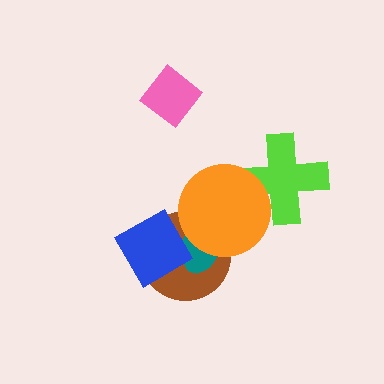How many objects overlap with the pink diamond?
0 objects overlap with the pink diamond.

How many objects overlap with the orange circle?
3 objects overlap with the orange circle.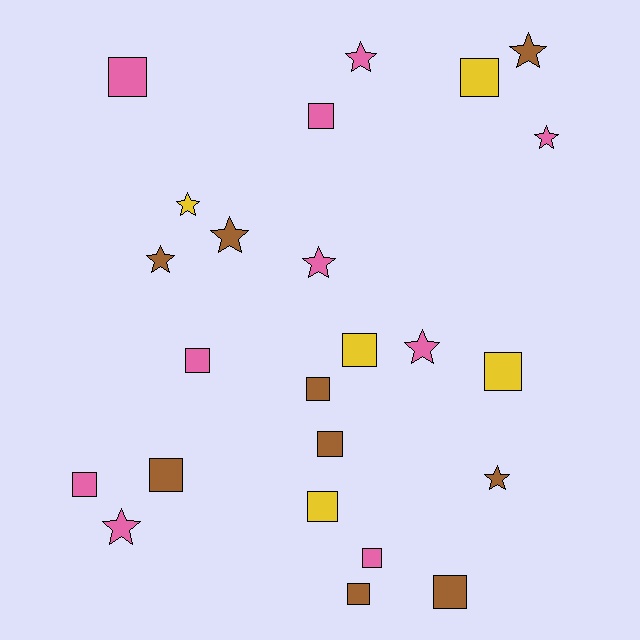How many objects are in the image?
There are 24 objects.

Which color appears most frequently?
Pink, with 10 objects.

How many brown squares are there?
There are 5 brown squares.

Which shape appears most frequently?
Square, with 14 objects.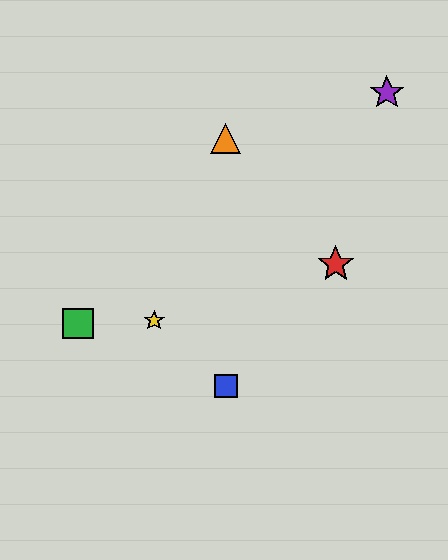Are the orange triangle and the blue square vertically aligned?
Yes, both are at x≈226.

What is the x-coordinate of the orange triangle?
The orange triangle is at x≈226.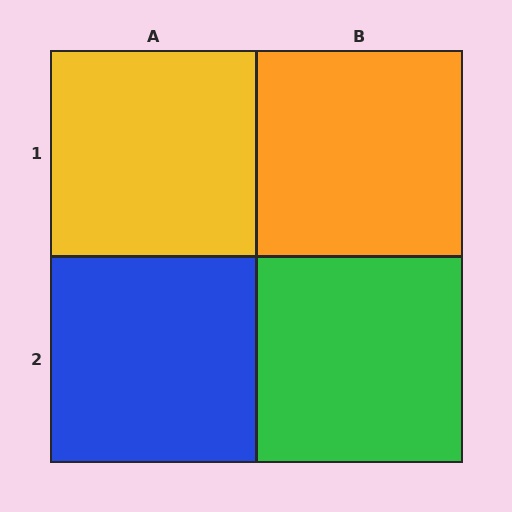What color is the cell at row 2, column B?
Green.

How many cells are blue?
1 cell is blue.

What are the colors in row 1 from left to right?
Yellow, orange.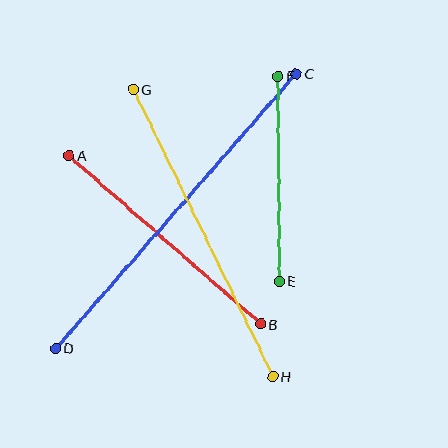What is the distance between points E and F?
The distance is approximately 205 pixels.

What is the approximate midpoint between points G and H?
The midpoint is at approximately (203, 233) pixels.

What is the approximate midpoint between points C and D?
The midpoint is at approximately (176, 211) pixels.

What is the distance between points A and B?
The distance is approximately 255 pixels.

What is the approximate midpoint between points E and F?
The midpoint is at approximately (279, 179) pixels.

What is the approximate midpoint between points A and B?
The midpoint is at approximately (165, 240) pixels.